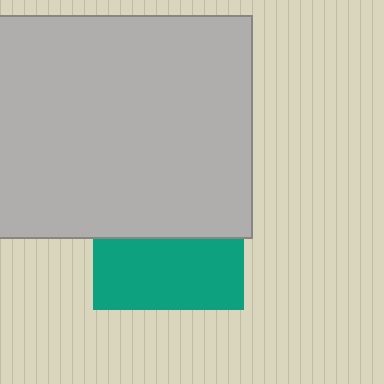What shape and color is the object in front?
The object in front is a light gray rectangle.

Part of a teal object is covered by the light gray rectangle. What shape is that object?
It is a square.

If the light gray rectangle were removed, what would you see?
You would see the complete teal square.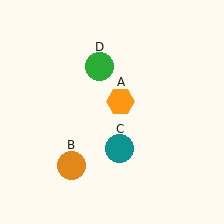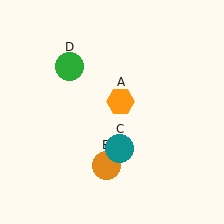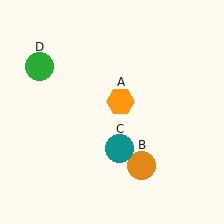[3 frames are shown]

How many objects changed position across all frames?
2 objects changed position: orange circle (object B), green circle (object D).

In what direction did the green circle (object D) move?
The green circle (object D) moved left.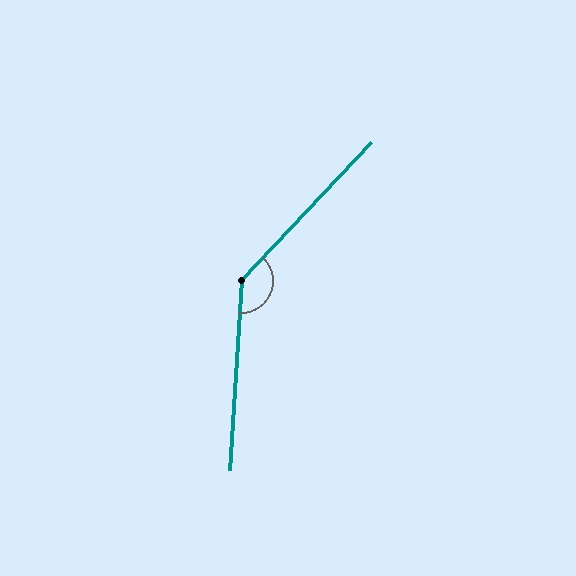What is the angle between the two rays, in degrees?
Approximately 140 degrees.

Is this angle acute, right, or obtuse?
It is obtuse.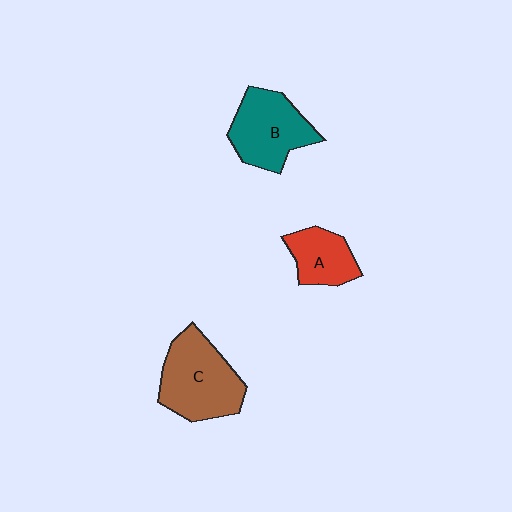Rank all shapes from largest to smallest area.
From largest to smallest: C (brown), B (teal), A (red).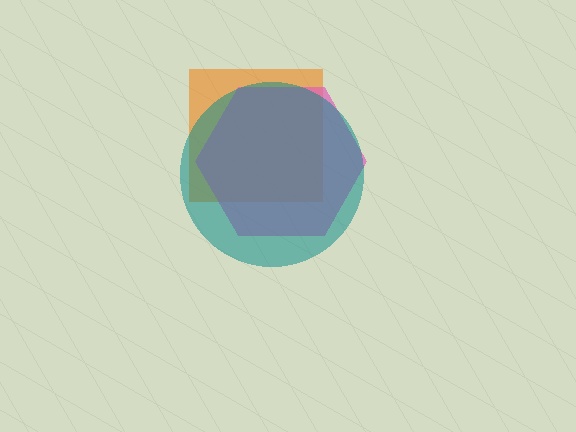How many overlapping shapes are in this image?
There are 3 overlapping shapes in the image.